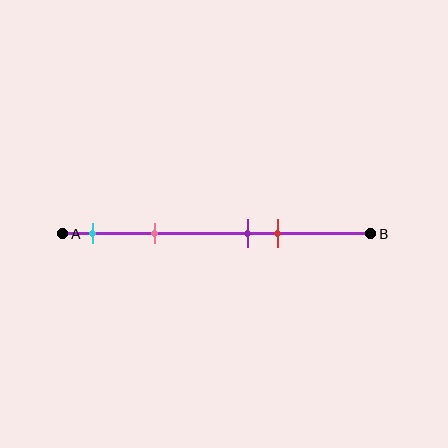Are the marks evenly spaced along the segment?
No, the marks are not evenly spaced.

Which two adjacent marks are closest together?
The purple and red marks are the closest adjacent pair.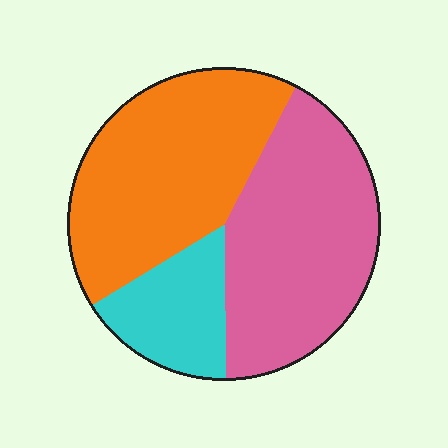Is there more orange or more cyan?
Orange.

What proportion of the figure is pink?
Pink takes up about two fifths (2/5) of the figure.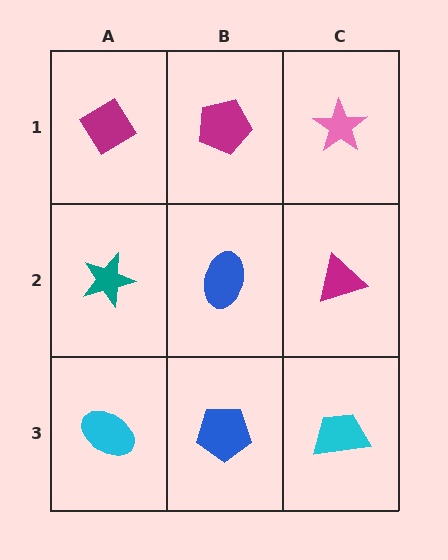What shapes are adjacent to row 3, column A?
A teal star (row 2, column A), a blue pentagon (row 3, column B).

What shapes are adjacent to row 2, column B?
A magenta pentagon (row 1, column B), a blue pentagon (row 3, column B), a teal star (row 2, column A), a magenta triangle (row 2, column C).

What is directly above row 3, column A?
A teal star.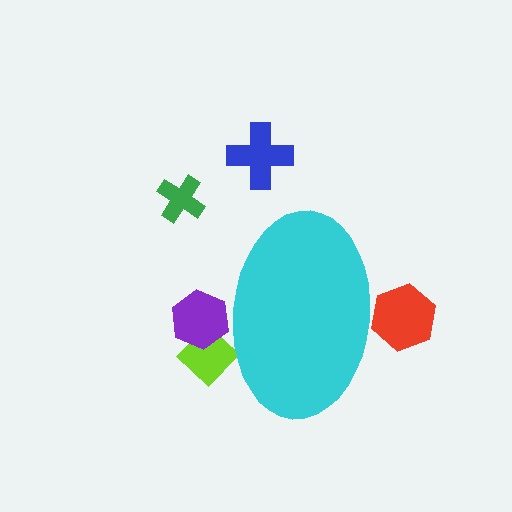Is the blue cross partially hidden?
No, the blue cross is fully visible.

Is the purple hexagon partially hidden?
Yes, the purple hexagon is partially hidden behind the cyan ellipse.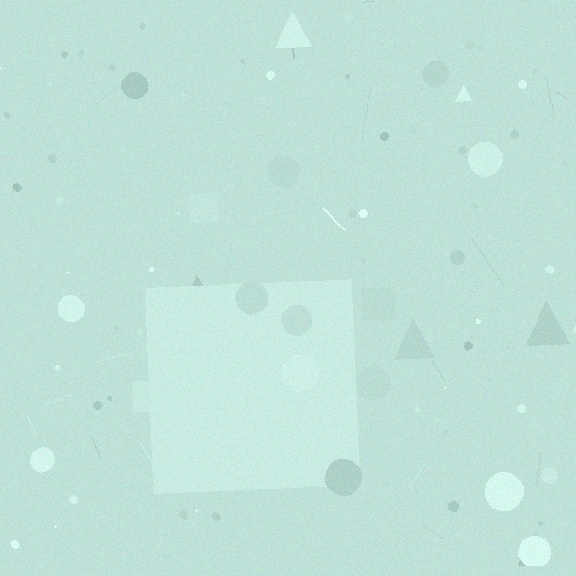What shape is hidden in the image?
A square is hidden in the image.